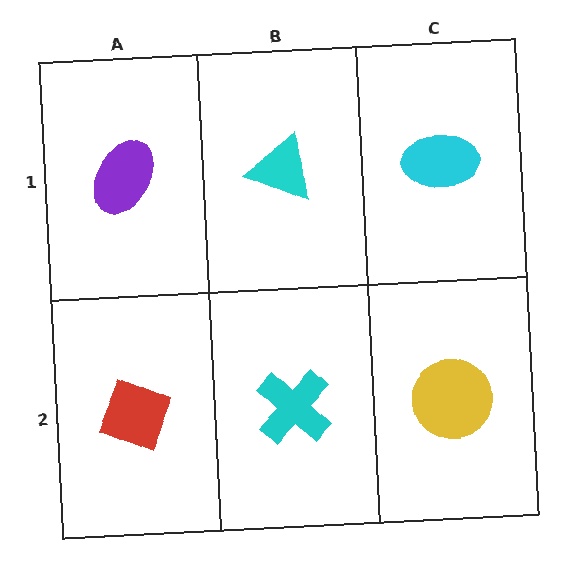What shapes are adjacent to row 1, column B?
A cyan cross (row 2, column B), a purple ellipse (row 1, column A), a cyan ellipse (row 1, column C).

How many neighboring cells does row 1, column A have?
2.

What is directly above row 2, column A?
A purple ellipse.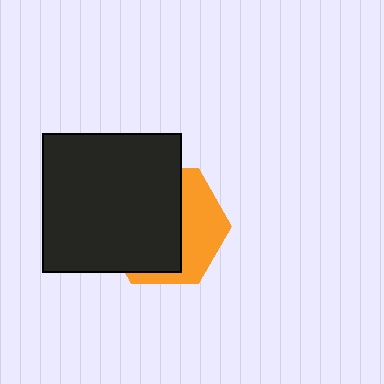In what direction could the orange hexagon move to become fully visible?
The orange hexagon could move right. That would shift it out from behind the black square entirely.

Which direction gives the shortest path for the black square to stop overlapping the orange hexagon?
Moving left gives the shortest separation.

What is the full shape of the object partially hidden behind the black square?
The partially hidden object is an orange hexagon.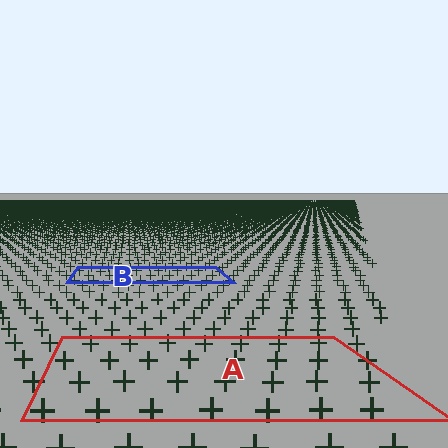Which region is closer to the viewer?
Region A is closer. The texture elements there are larger and more spread out.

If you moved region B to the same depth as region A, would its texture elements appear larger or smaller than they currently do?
They would appear larger. At a closer depth, the same texture elements are projected at a bigger on-screen size.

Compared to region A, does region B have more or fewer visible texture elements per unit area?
Region B has more texture elements per unit area — they are packed more densely because it is farther away.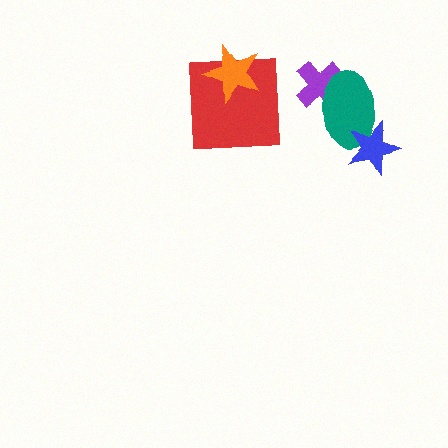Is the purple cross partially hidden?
Yes, it is partially covered by another shape.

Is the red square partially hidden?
Yes, it is partially covered by another shape.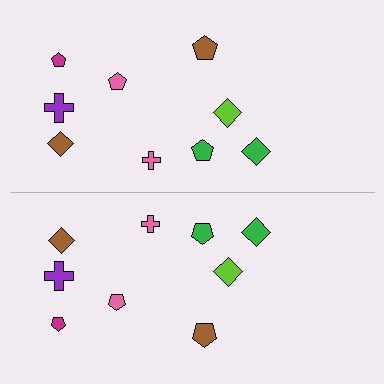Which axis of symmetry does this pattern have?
The pattern has a horizontal axis of symmetry running through the center of the image.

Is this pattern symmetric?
Yes, this pattern has bilateral (reflection) symmetry.